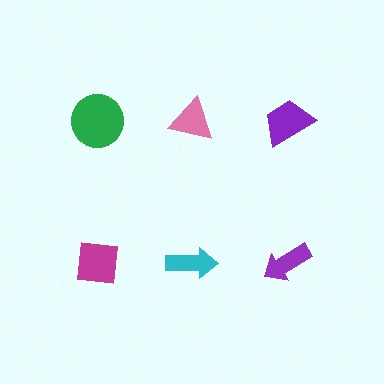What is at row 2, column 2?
A cyan arrow.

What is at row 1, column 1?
A green circle.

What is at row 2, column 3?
A purple arrow.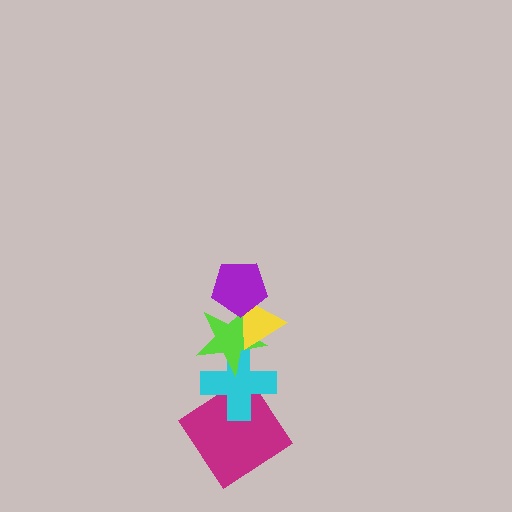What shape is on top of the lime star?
The yellow triangle is on top of the lime star.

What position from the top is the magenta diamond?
The magenta diamond is 5th from the top.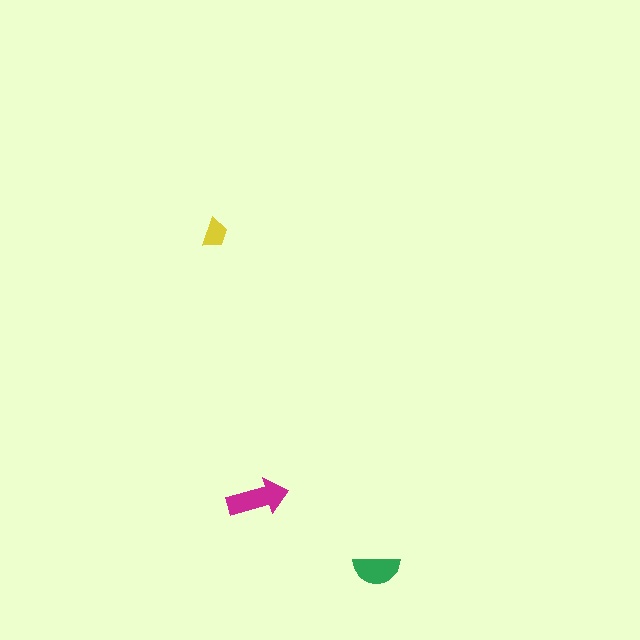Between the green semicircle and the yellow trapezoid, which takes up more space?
The green semicircle.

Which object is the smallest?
The yellow trapezoid.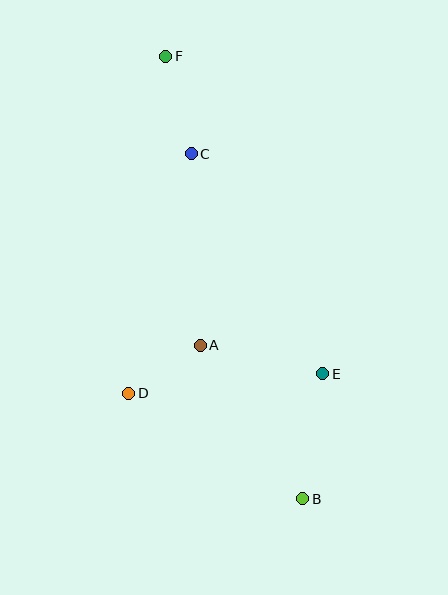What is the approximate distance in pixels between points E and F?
The distance between E and F is approximately 354 pixels.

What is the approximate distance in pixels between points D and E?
The distance between D and E is approximately 195 pixels.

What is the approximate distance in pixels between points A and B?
The distance between A and B is approximately 185 pixels.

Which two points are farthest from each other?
Points B and F are farthest from each other.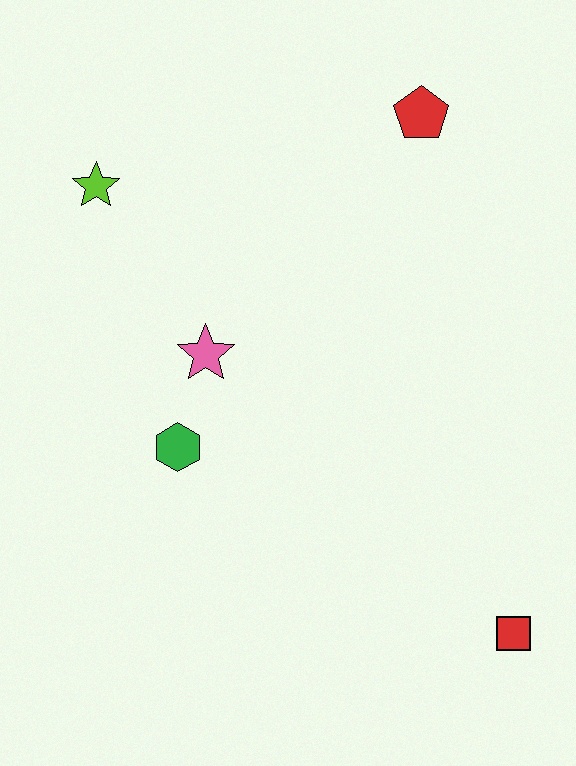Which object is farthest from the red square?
The lime star is farthest from the red square.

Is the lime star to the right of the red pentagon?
No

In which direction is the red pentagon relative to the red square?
The red pentagon is above the red square.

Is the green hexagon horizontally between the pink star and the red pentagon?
No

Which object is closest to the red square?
The green hexagon is closest to the red square.